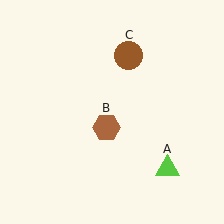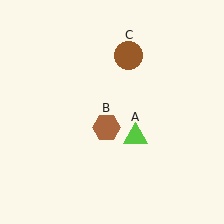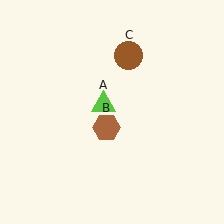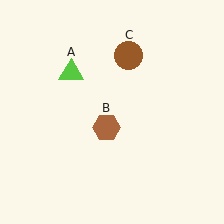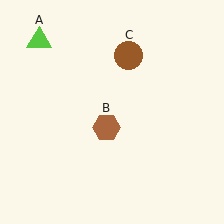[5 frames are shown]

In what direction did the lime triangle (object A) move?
The lime triangle (object A) moved up and to the left.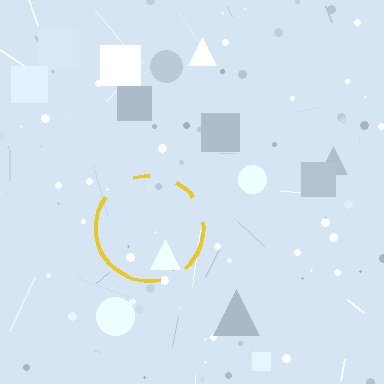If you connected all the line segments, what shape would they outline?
They would outline a circle.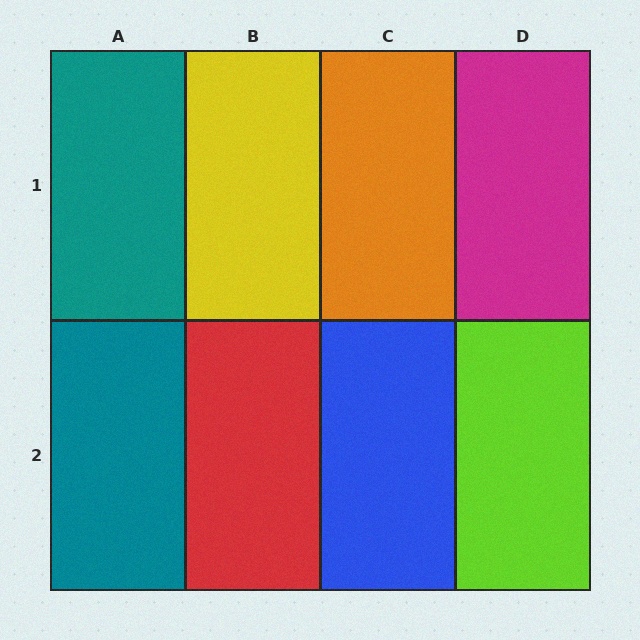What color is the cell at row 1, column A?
Teal.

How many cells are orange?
1 cell is orange.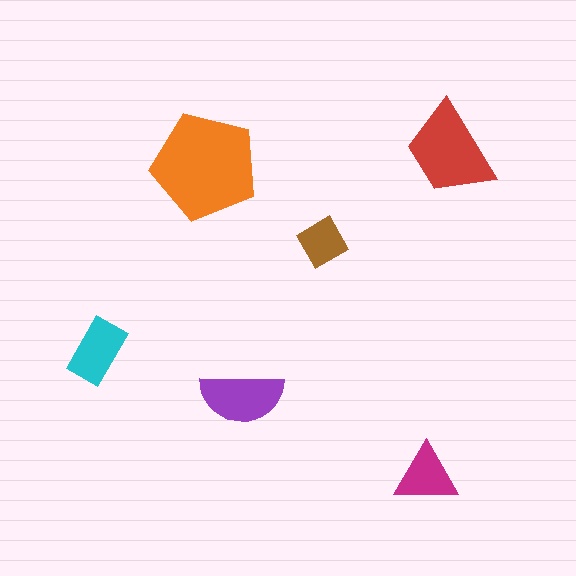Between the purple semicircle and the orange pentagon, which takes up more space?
The orange pentagon.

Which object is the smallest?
The brown diamond.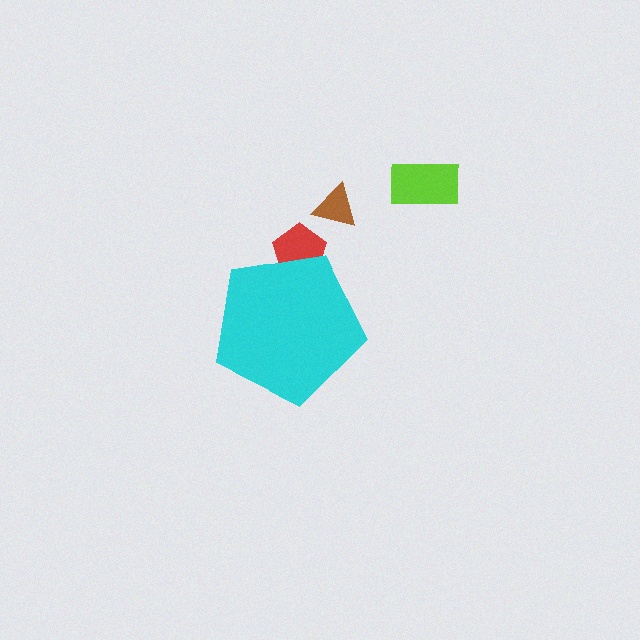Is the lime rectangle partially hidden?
No, the lime rectangle is fully visible.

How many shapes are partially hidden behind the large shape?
1 shape is partially hidden.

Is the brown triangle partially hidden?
No, the brown triangle is fully visible.